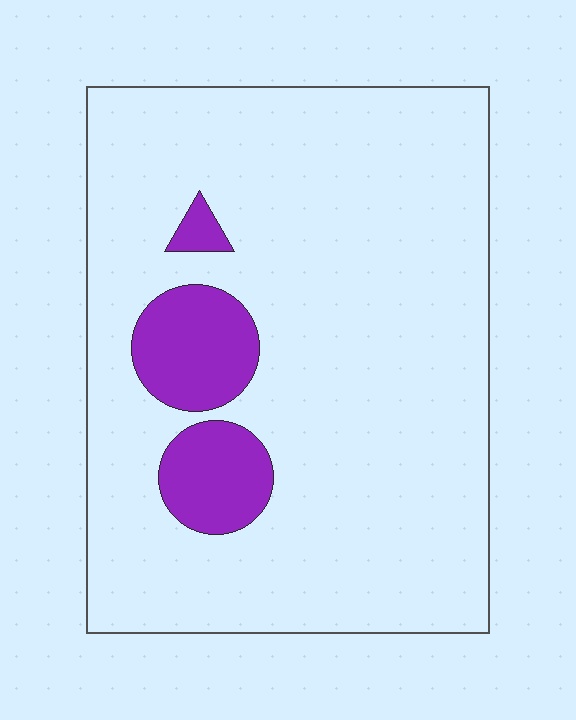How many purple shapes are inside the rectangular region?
3.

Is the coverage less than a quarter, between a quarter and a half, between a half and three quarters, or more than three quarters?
Less than a quarter.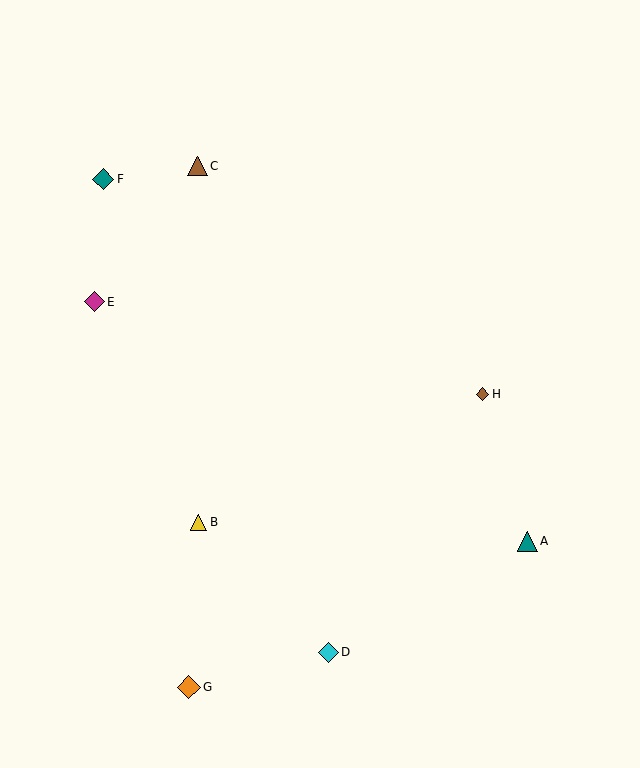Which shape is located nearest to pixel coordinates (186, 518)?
The yellow triangle (labeled B) at (199, 522) is nearest to that location.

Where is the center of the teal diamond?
The center of the teal diamond is at (103, 179).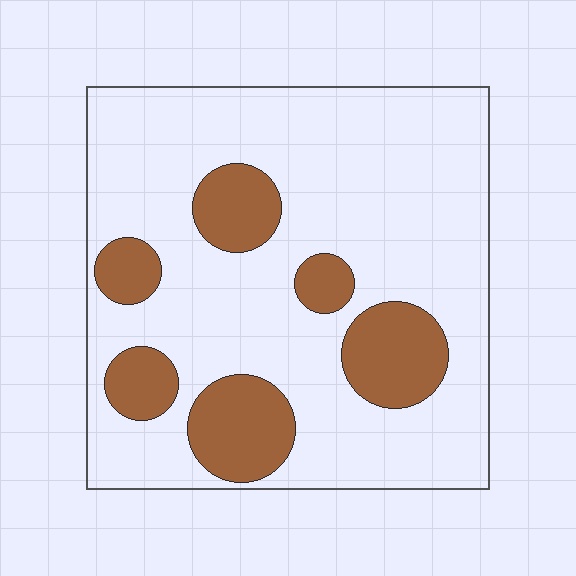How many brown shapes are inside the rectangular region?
6.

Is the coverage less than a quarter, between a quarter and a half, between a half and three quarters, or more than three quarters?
Less than a quarter.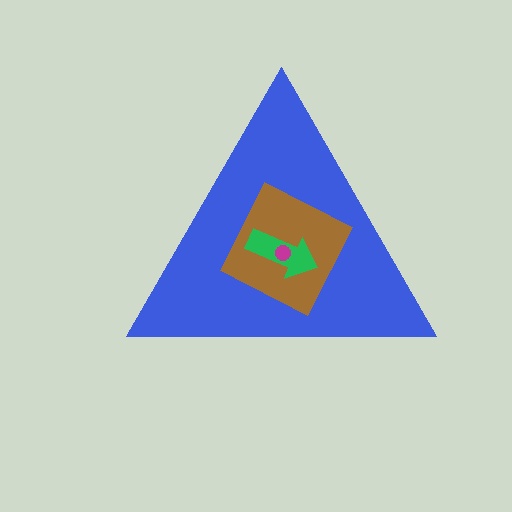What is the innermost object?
The magenta circle.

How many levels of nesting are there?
4.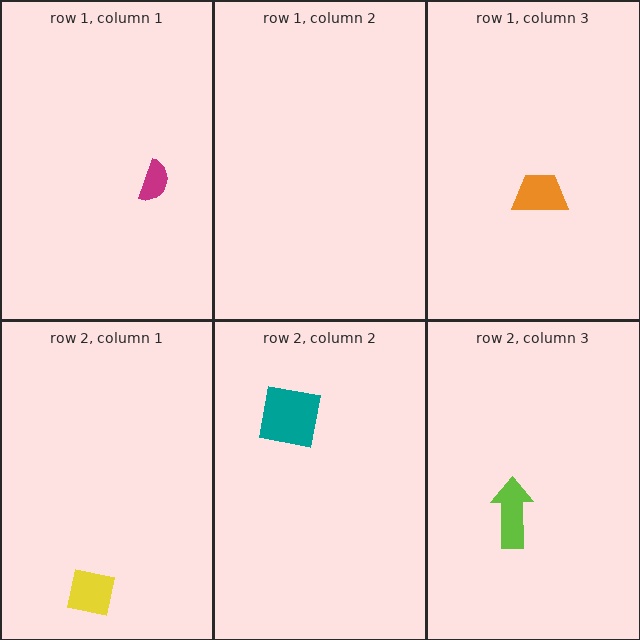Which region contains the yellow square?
The row 2, column 1 region.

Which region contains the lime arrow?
The row 2, column 3 region.